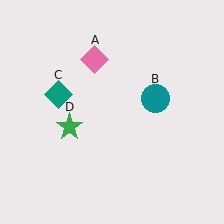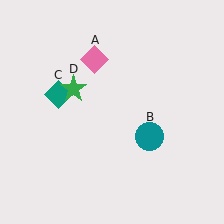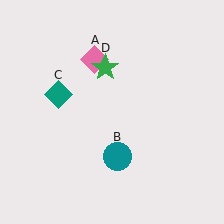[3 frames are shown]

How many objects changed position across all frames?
2 objects changed position: teal circle (object B), green star (object D).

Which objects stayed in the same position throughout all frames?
Pink diamond (object A) and teal diamond (object C) remained stationary.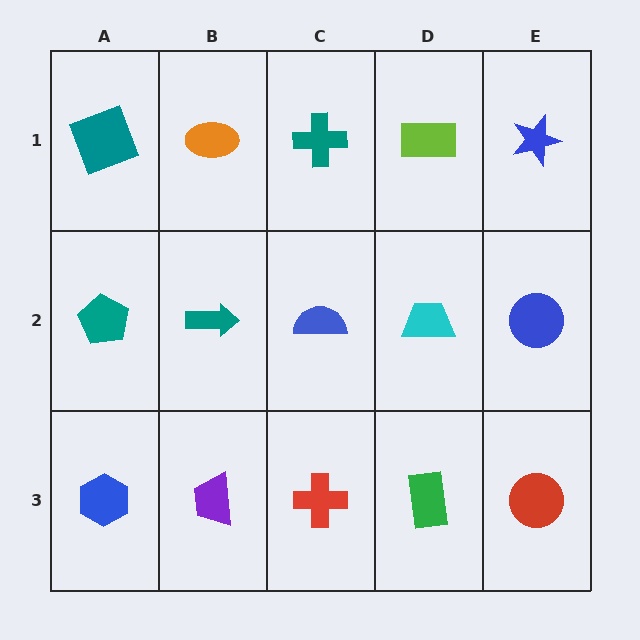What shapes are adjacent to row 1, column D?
A cyan trapezoid (row 2, column D), a teal cross (row 1, column C), a blue star (row 1, column E).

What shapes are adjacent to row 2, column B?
An orange ellipse (row 1, column B), a purple trapezoid (row 3, column B), a teal pentagon (row 2, column A), a blue semicircle (row 2, column C).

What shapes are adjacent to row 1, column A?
A teal pentagon (row 2, column A), an orange ellipse (row 1, column B).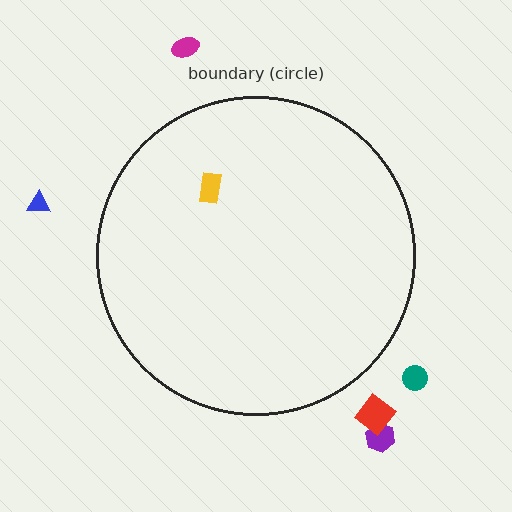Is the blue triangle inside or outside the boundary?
Outside.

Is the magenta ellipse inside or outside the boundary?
Outside.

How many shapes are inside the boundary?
1 inside, 5 outside.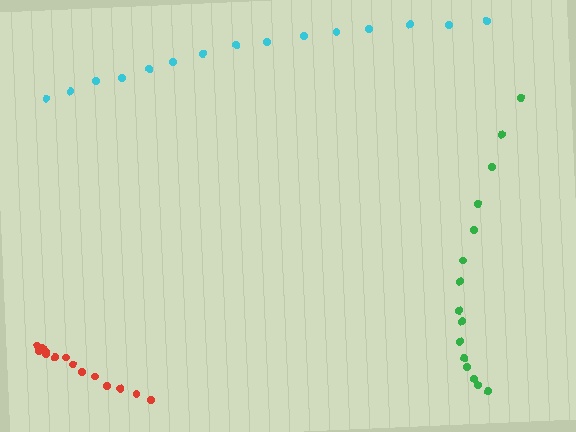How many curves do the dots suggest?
There are 3 distinct paths.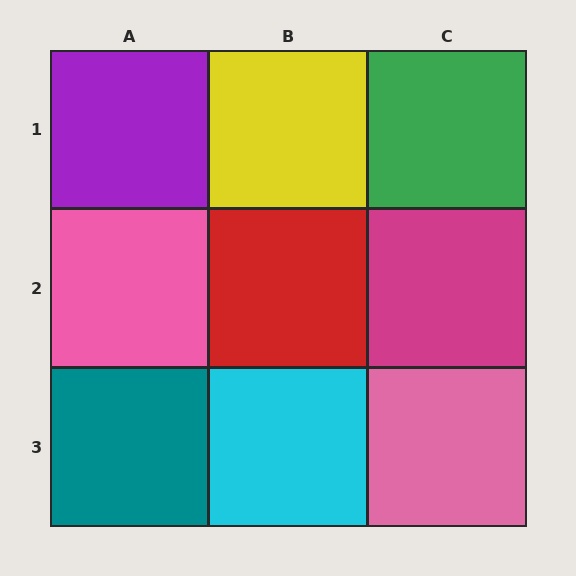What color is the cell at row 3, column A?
Teal.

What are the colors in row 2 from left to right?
Pink, red, magenta.